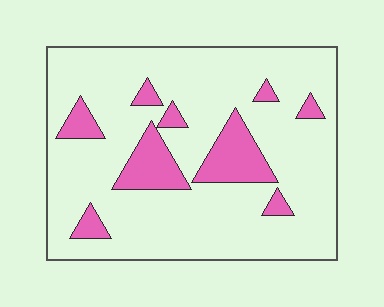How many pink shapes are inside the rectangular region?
9.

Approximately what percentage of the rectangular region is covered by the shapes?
Approximately 15%.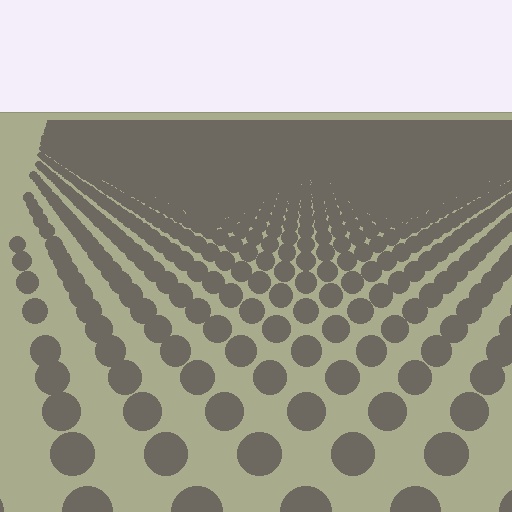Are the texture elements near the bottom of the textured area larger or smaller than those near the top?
Larger. Near the bottom, elements are closer to the viewer and appear at a bigger on-screen size.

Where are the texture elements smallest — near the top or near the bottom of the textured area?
Near the top.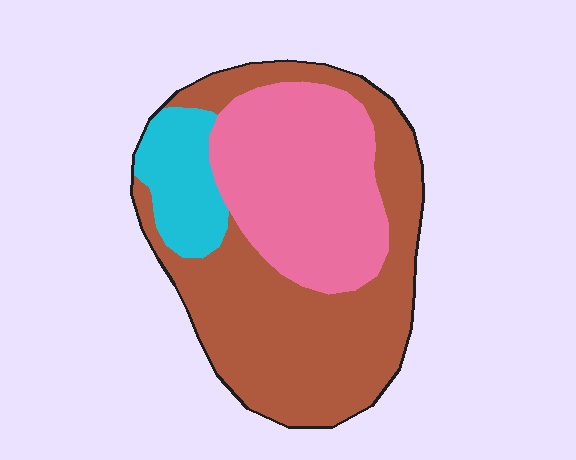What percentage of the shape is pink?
Pink takes up about one third (1/3) of the shape.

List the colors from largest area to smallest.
From largest to smallest: brown, pink, cyan.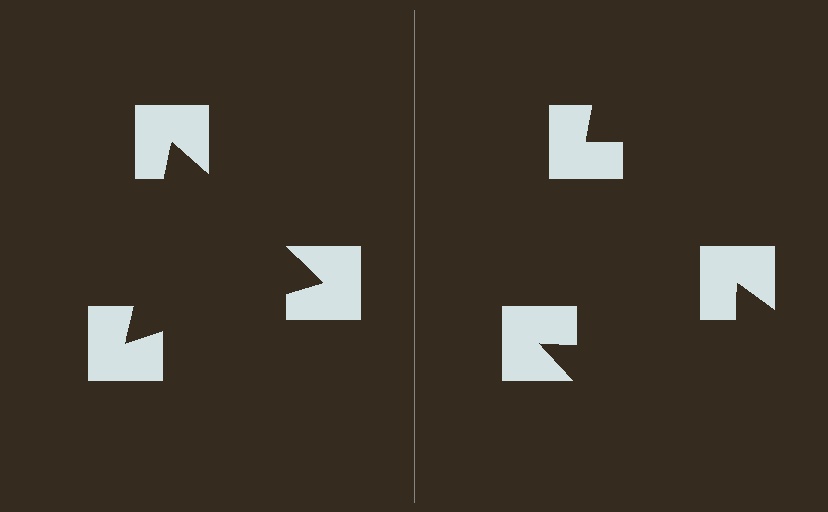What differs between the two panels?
The notched squares are positioned identically on both sides; only the wedge orientations differ. On the left they align to a triangle; on the right they are misaligned.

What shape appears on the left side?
An illusory triangle.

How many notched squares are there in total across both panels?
6 — 3 on each side.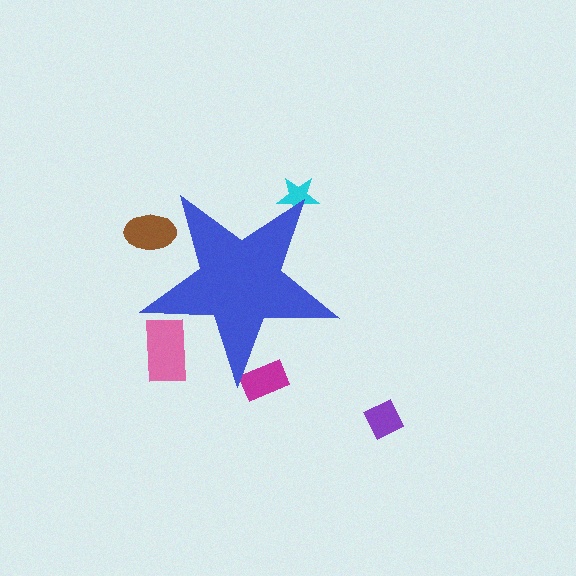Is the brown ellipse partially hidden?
Yes, the brown ellipse is partially hidden behind the blue star.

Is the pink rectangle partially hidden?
Yes, the pink rectangle is partially hidden behind the blue star.